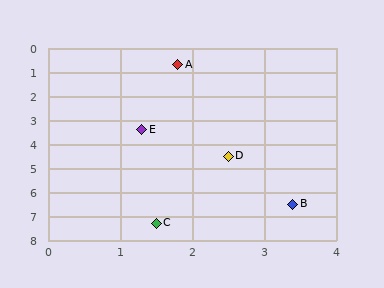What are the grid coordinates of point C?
Point C is at approximately (1.5, 7.3).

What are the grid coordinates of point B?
Point B is at approximately (3.4, 6.5).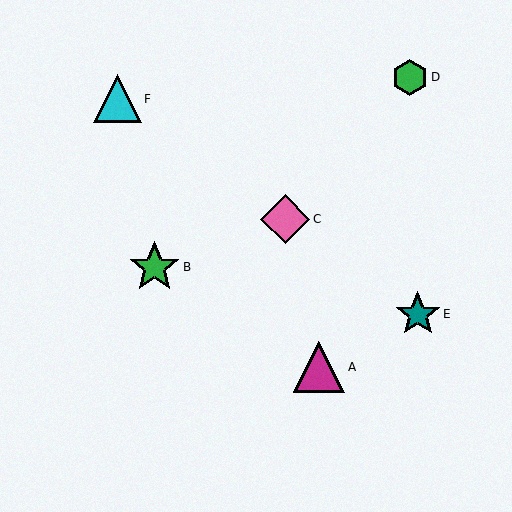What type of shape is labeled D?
Shape D is a green hexagon.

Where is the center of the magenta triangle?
The center of the magenta triangle is at (319, 367).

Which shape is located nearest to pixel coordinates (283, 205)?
The pink diamond (labeled C) at (285, 219) is nearest to that location.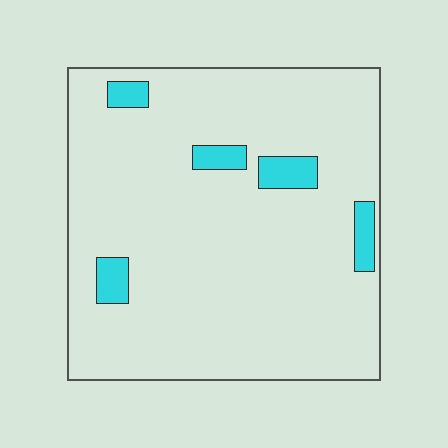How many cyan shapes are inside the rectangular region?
5.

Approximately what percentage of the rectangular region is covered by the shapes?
Approximately 10%.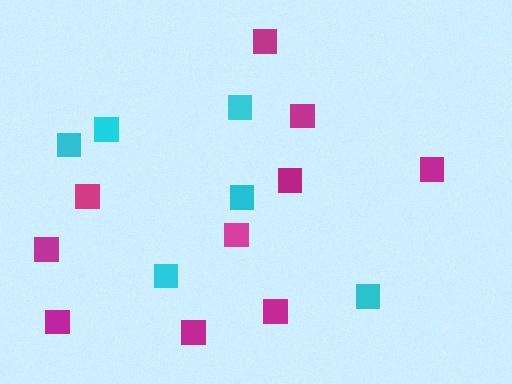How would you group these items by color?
There are 2 groups: one group of magenta squares (10) and one group of cyan squares (6).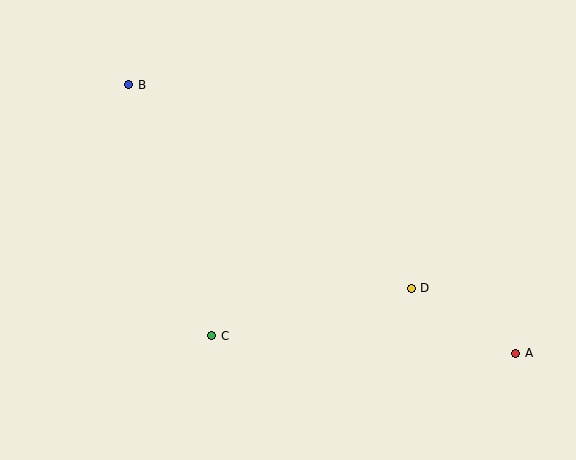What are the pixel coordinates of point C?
Point C is at (212, 336).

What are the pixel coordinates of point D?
Point D is at (411, 288).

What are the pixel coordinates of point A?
Point A is at (516, 353).